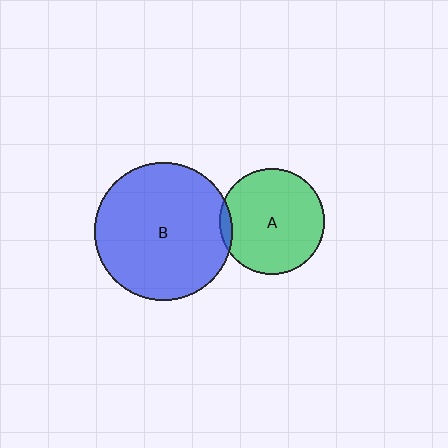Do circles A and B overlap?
Yes.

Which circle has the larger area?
Circle B (blue).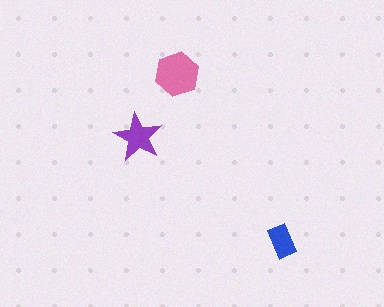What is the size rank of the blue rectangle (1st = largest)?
3rd.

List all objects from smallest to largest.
The blue rectangle, the purple star, the pink hexagon.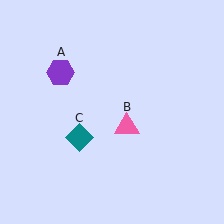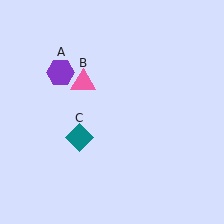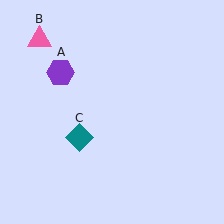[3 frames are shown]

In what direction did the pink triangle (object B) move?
The pink triangle (object B) moved up and to the left.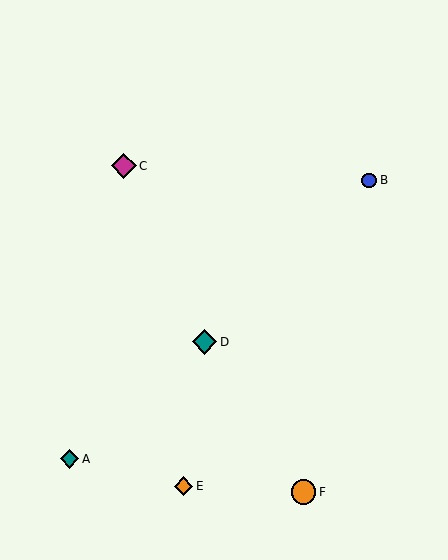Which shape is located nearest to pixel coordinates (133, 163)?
The magenta diamond (labeled C) at (124, 166) is nearest to that location.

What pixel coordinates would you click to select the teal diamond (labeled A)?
Click at (70, 459) to select the teal diamond A.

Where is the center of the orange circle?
The center of the orange circle is at (303, 492).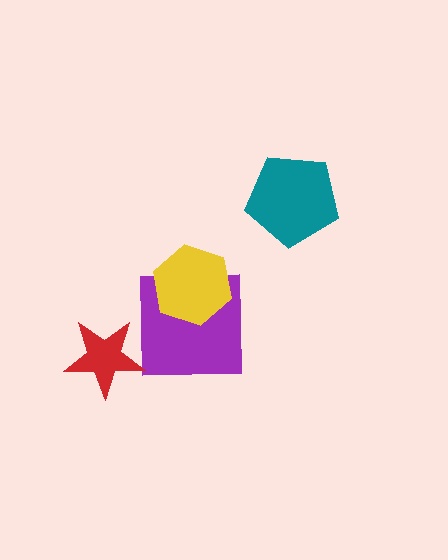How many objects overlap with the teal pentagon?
0 objects overlap with the teal pentagon.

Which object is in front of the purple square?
The yellow hexagon is in front of the purple square.